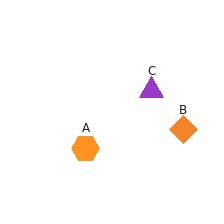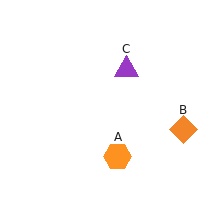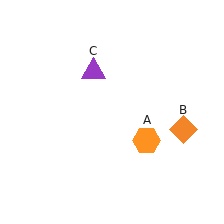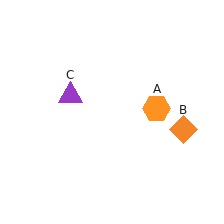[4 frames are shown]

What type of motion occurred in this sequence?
The orange hexagon (object A), purple triangle (object C) rotated counterclockwise around the center of the scene.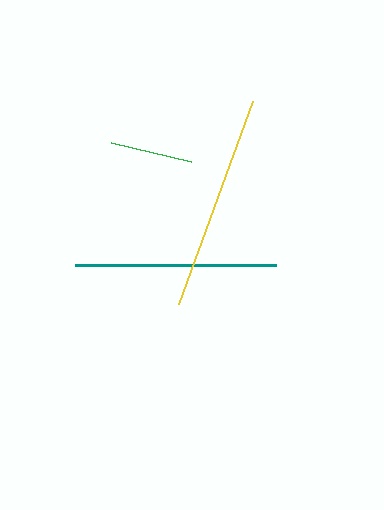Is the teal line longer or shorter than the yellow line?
The yellow line is longer than the teal line.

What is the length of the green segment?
The green segment is approximately 82 pixels long.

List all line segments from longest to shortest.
From longest to shortest: yellow, teal, green.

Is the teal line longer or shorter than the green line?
The teal line is longer than the green line.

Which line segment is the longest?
The yellow line is the longest at approximately 215 pixels.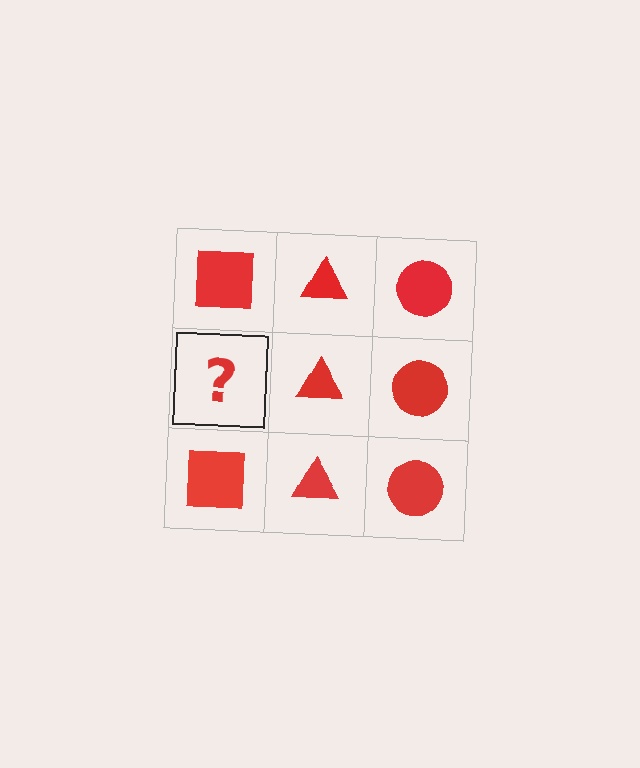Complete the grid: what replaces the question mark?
The question mark should be replaced with a red square.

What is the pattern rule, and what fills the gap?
The rule is that each column has a consistent shape. The gap should be filled with a red square.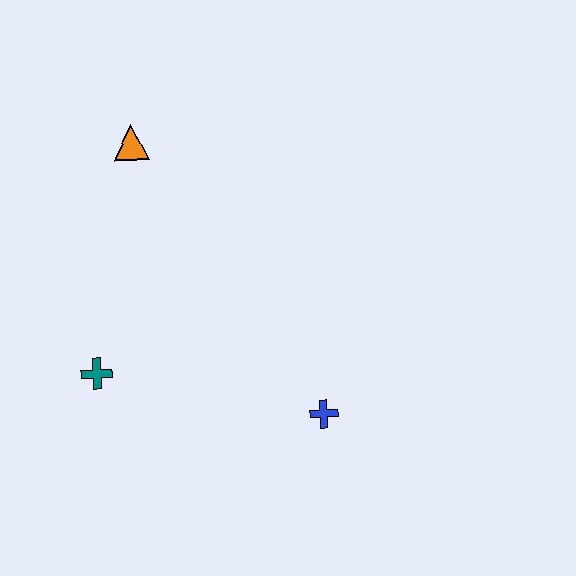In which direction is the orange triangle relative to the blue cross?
The orange triangle is above the blue cross.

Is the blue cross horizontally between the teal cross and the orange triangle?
No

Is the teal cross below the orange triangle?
Yes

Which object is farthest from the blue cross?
The orange triangle is farthest from the blue cross.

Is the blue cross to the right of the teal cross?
Yes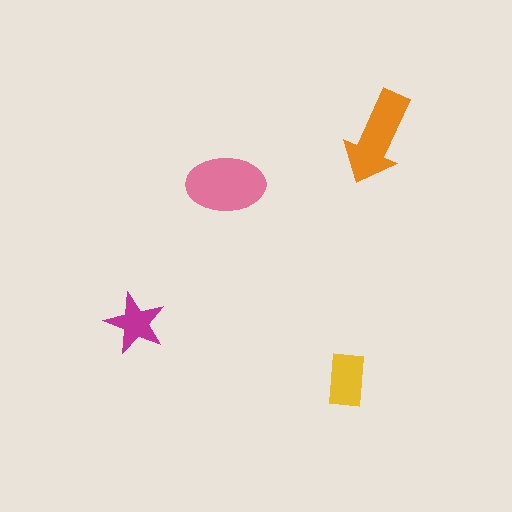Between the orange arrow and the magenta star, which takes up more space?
The orange arrow.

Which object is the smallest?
The magenta star.